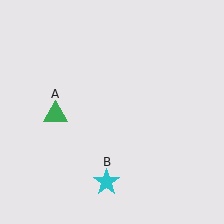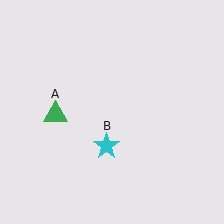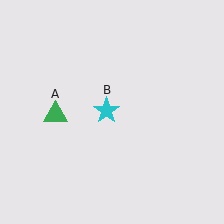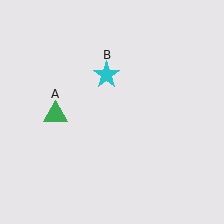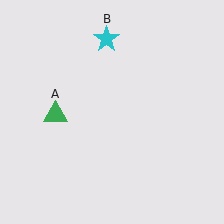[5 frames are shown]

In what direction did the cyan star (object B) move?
The cyan star (object B) moved up.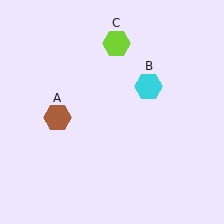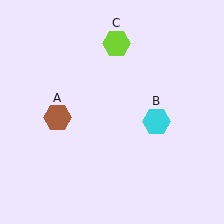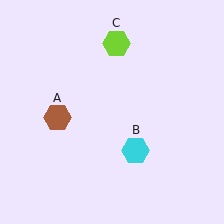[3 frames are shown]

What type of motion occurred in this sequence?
The cyan hexagon (object B) rotated clockwise around the center of the scene.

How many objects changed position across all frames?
1 object changed position: cyan hexagon (object B).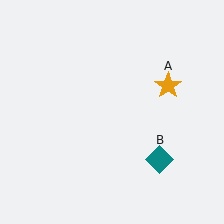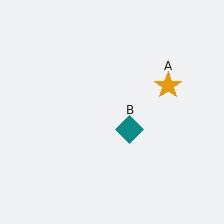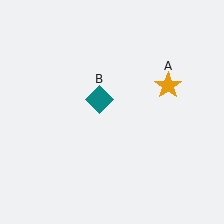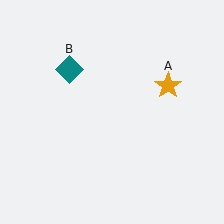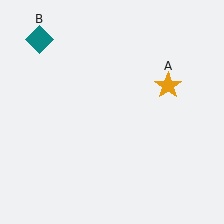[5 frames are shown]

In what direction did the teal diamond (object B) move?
The teal diamond (object B) moved up and to the left.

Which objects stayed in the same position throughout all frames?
Orange star (object A) remained stationary.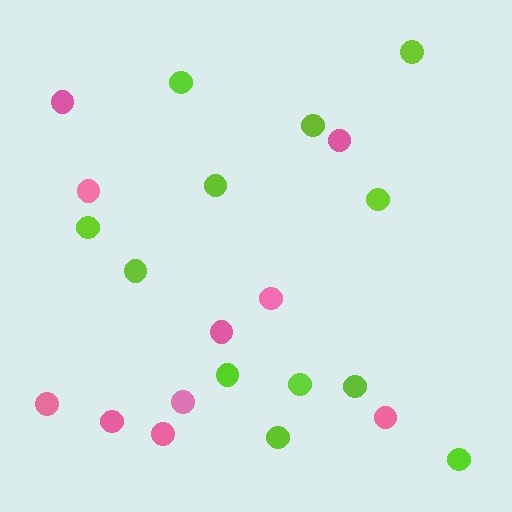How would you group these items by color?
There are 2 groups: one group of lime circles (12) and one group of pink circles (10).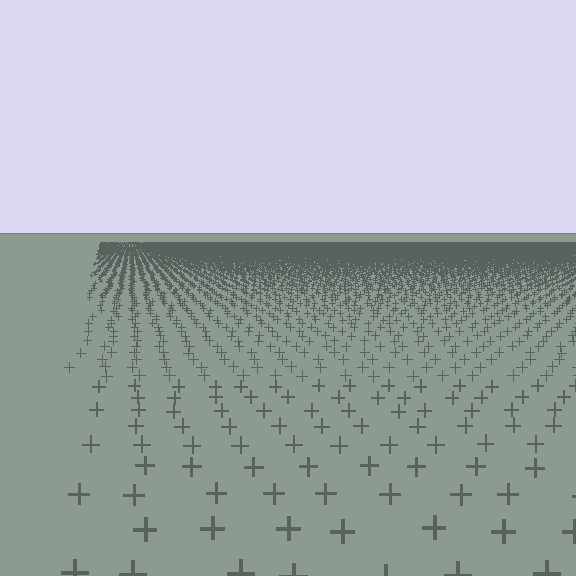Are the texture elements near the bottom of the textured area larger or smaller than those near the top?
Larger. Near the bottom, elements are closer to the viewer and appear at a bigger on-screen size.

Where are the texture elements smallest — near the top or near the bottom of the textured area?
Near the top.